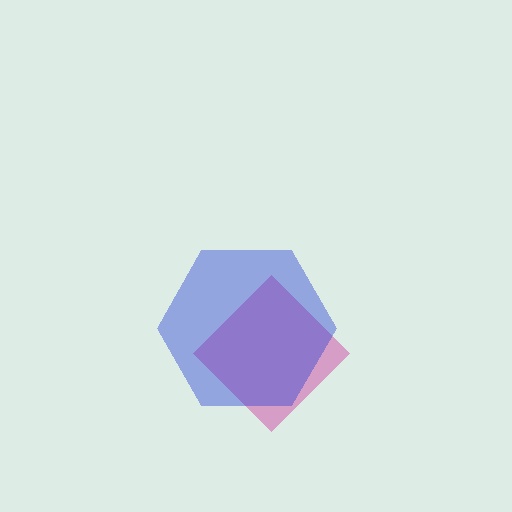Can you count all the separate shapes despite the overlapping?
Yes, there are 2 separate shapes.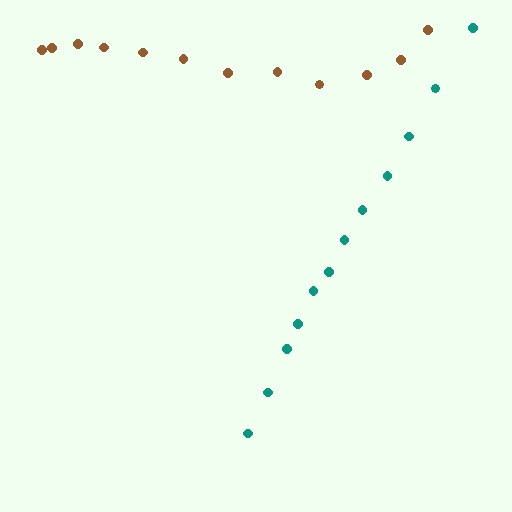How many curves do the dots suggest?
There are 2 distinct paths.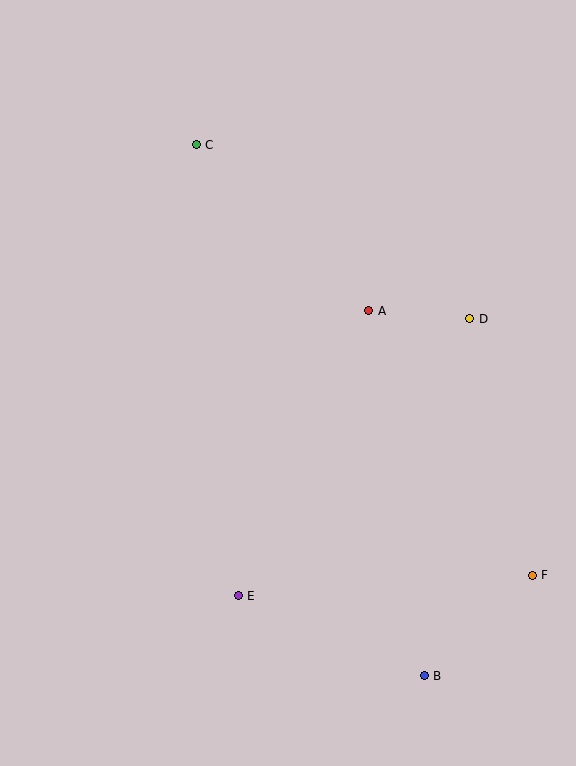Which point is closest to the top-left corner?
Point C is closest to the top-left corner.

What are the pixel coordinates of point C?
Point C is at (196, 145).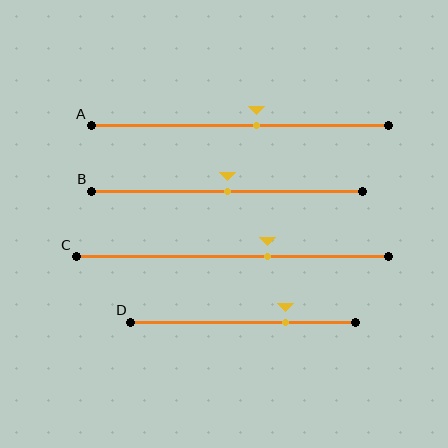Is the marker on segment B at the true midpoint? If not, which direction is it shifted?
Yes, the marker on segment B is at the true midpoint.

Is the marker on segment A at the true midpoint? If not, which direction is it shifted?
No, the marker on segment A is shifted to the right by about 6% of the segment length.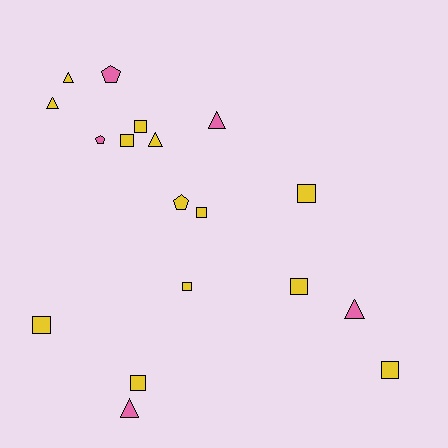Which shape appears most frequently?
Square, with 9 objects.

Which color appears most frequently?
Yellow, with 13 objects.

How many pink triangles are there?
There are 3 pink triangles.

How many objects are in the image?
There are 18 objects.